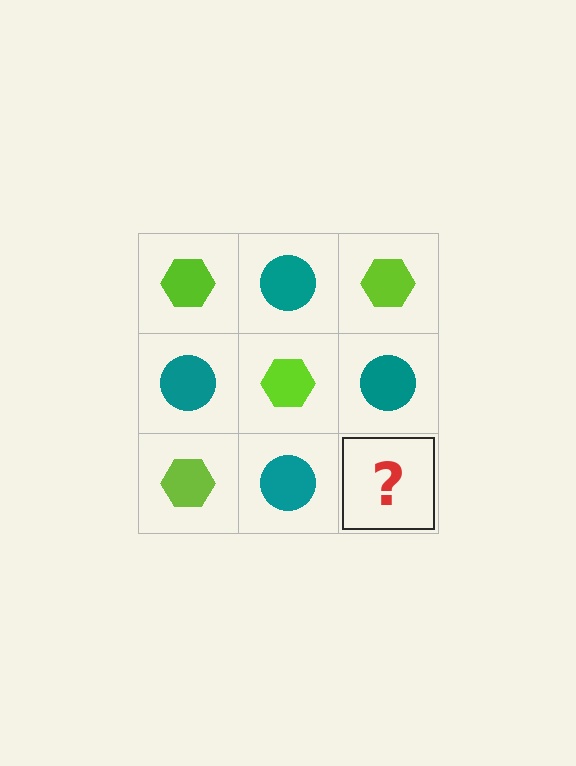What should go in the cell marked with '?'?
The missing cell should contain a lime hexagon.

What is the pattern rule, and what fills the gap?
The rule is that it alternates lime hexagon and teal circle in a checkerboard pattern. The gap should be filled with a lime hexagon.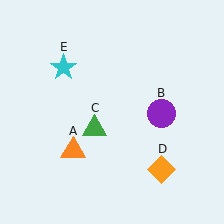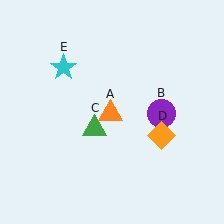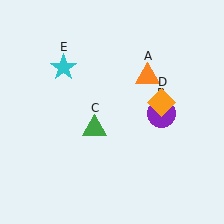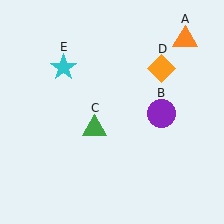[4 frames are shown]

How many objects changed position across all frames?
2 objects changed position: orange triangle (object A), orange diamond (object D).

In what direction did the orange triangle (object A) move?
The orange triangle (object A) moved up and to the right.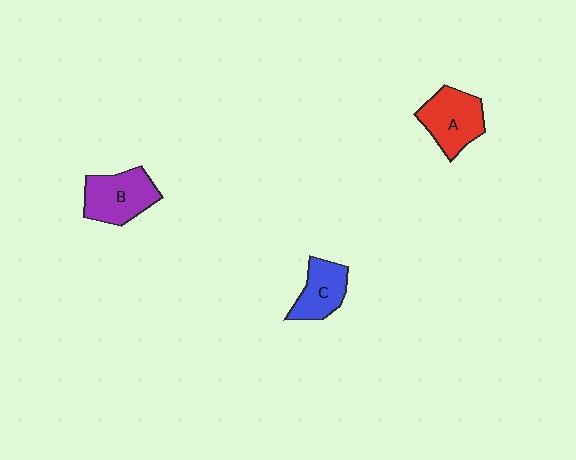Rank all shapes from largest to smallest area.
From largest to smallest: B (purple), A (red), C (blue).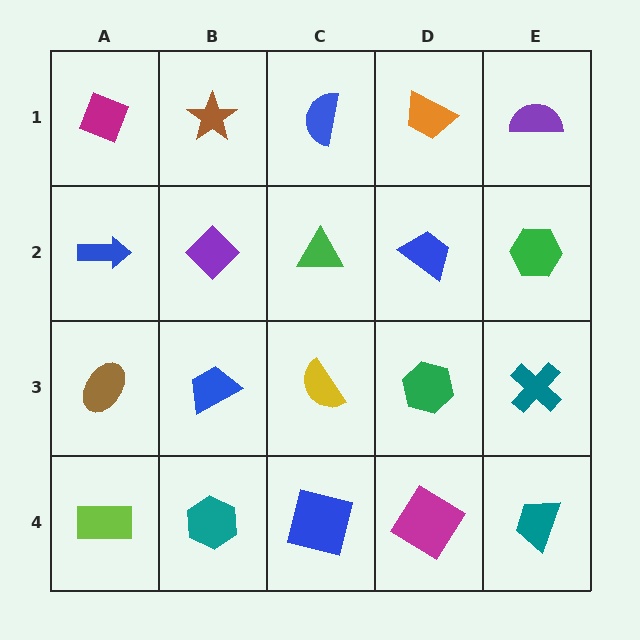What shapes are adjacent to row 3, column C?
A green triangle (row 2, column C), a blue square (row 4, column C), a blue trapezoid (row 3, column B), a green hexagon (row 3, column D).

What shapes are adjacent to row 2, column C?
A blue semicircle (row 1, column C), a yellow semicircle (row 3, column C), a purple diamond (row 2, column B), a blue trapezoid (row 2, column D).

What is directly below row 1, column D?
A blue trapezoid.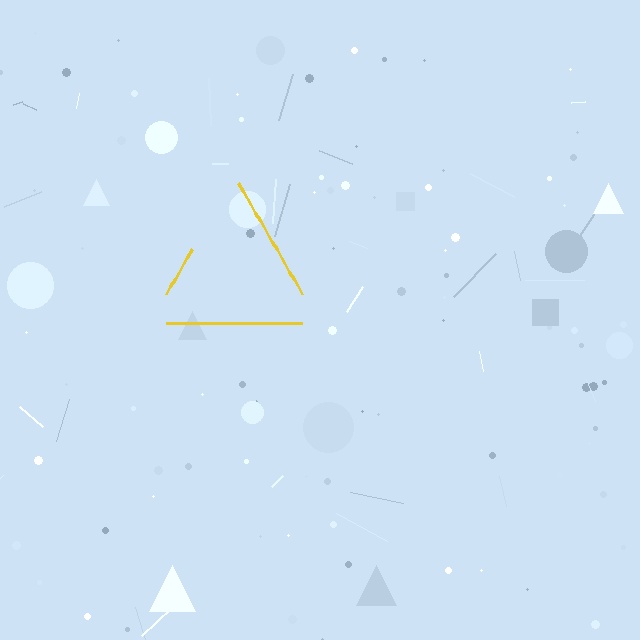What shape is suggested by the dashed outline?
The dashed outline suggests a triangle.